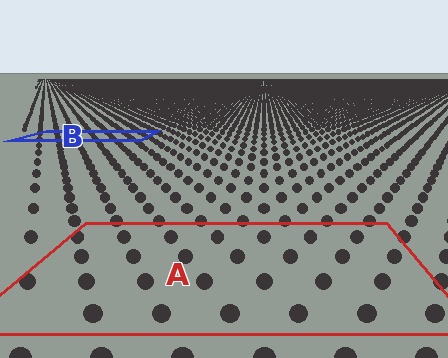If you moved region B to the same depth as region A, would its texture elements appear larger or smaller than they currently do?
They would appear larger. At a closer depth, the same texture elements are projected at a bigger on-screen size.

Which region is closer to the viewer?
Region A is closer. The texture elements there are larger and more spread out.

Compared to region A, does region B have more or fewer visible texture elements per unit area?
Region B has more texture elements per unit area — they are packed more densely because it is farther away.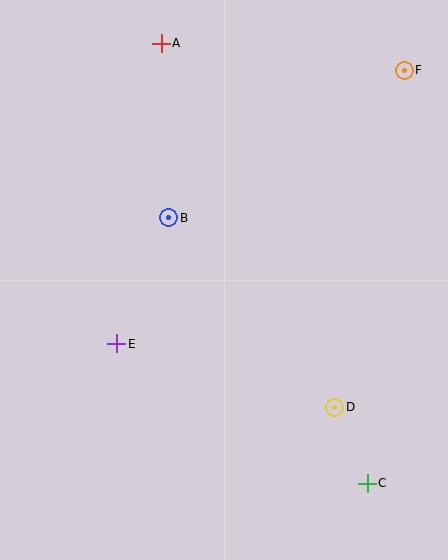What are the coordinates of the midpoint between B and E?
The midpoint between B and E is at (143, 281).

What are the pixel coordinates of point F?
Point F is at (404, 70).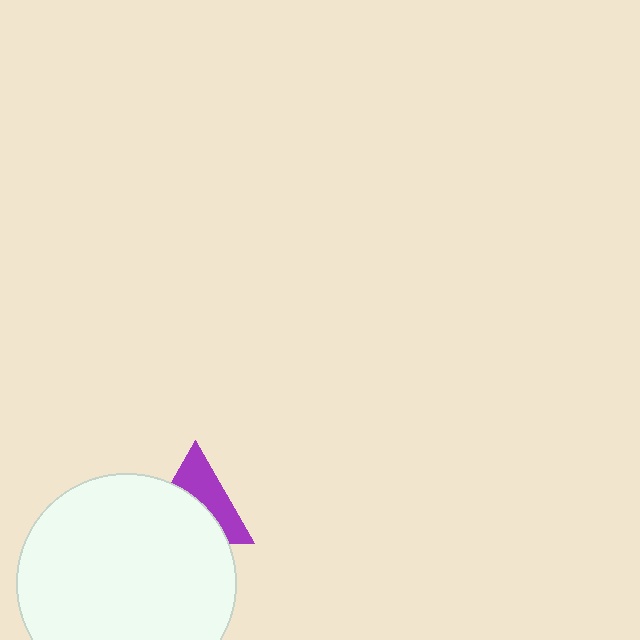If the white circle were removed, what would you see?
You would see the complete purple triangle.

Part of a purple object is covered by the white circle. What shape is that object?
It is a triangle.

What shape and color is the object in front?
The object in front is a white circle.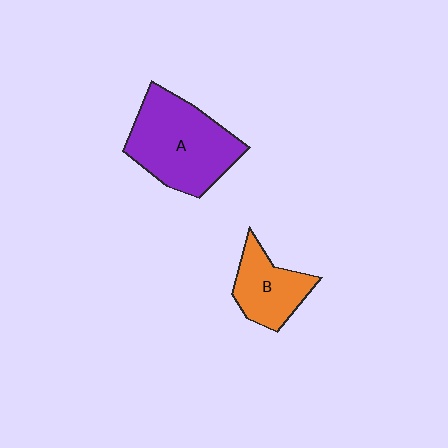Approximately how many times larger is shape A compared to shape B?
Approximately 1.8 times.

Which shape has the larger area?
Shape A (purple).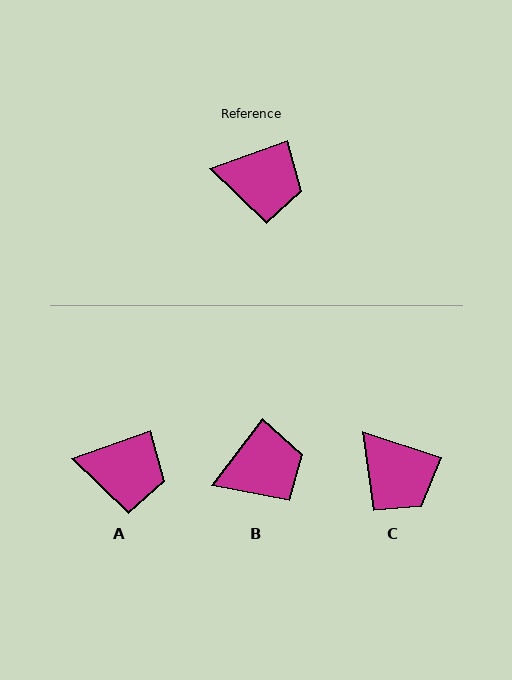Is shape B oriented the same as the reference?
No, it is off by about 33 degrees.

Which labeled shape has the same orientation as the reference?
A.